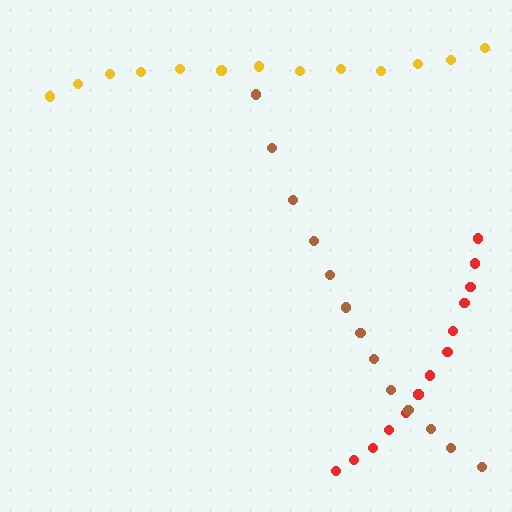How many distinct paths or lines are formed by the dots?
There are 3 distinct paths.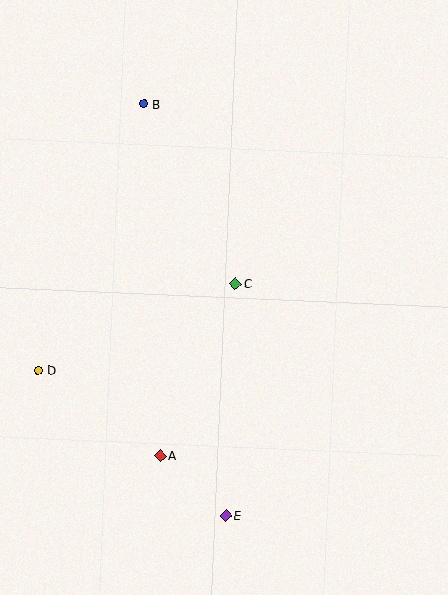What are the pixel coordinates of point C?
Point C is at (235, 284).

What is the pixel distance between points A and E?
The distance between A and E is 89 pixels.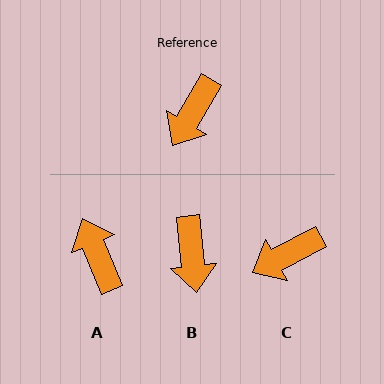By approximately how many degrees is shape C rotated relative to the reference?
Approximately 32 degrees clockwise.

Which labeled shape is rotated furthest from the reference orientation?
A, about 127 degrees away.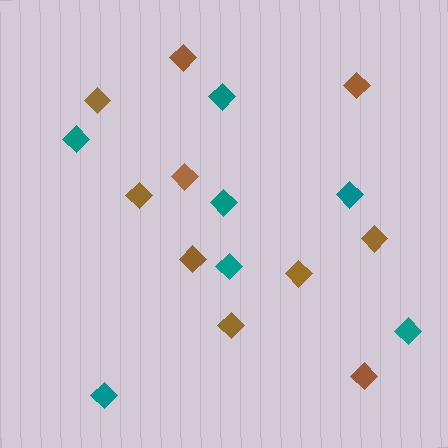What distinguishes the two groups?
There are 2 groups: one group of teal diamonds (7) and one group of brown diamonds (10).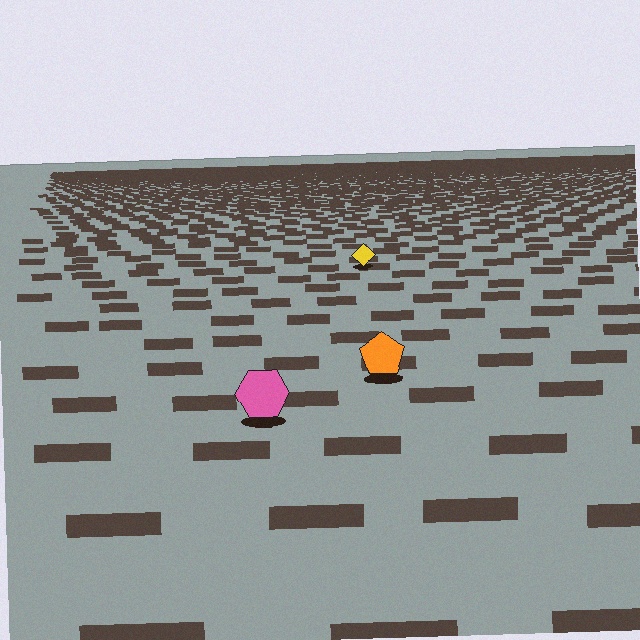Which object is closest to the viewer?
The pink hexagon is closest. The texture marks near it are larger and more spread out.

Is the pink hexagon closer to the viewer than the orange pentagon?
Yes. The pink hexagon is closer — you can tell from the texture gradient: the ground texture is coarser near it.